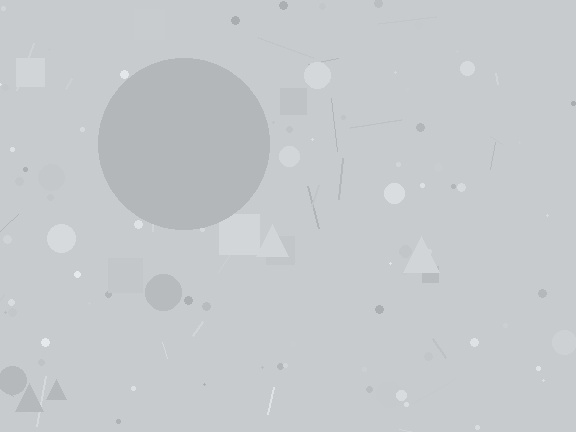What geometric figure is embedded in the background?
A circle is embedded in the background.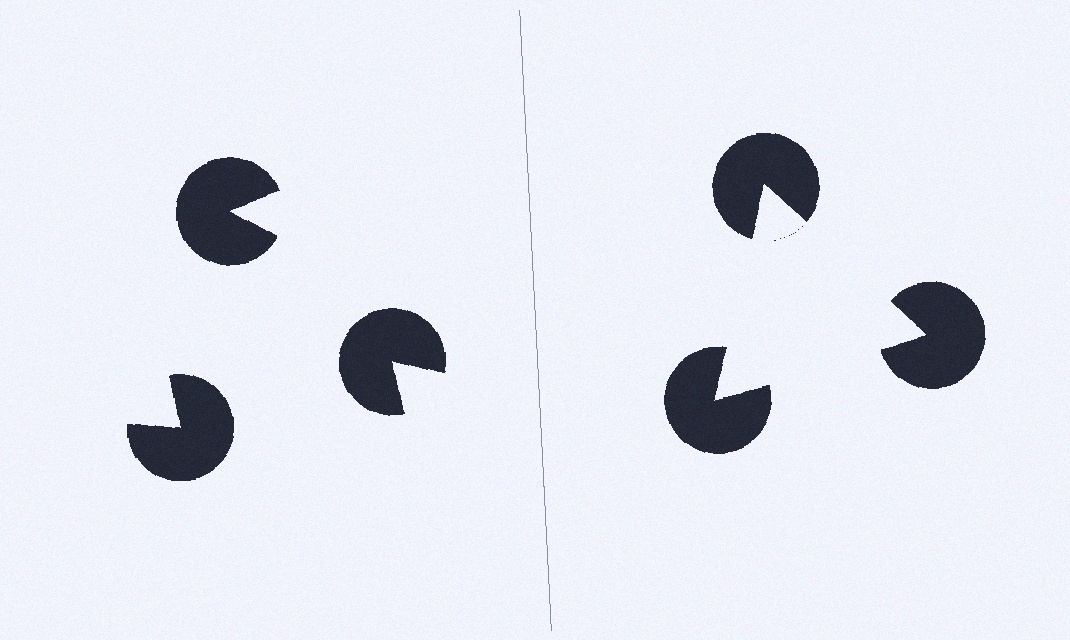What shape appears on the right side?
An illusory triangle.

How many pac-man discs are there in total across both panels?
6 — 3 on each side.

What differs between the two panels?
The pac-man discs are positioned identically on both sides; only the wedge orientations differ. On the right they align to a triangle; on the left they are misaligned.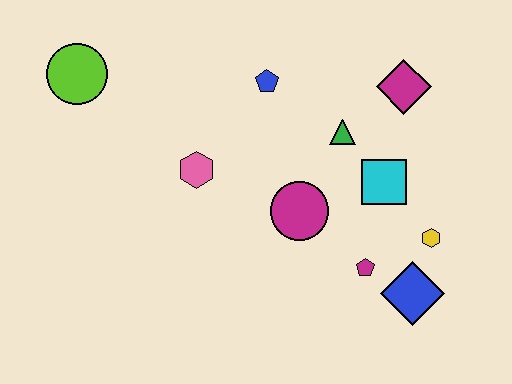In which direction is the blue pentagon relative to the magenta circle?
The blue pentagon is above the magenta circle.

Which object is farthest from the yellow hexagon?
The lime circle is farthest from the yellow hexagon.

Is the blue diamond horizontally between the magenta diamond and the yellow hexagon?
Yes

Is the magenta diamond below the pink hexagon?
No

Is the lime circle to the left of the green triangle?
Yes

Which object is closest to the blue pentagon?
The green triangle is closest to the blue pentagon.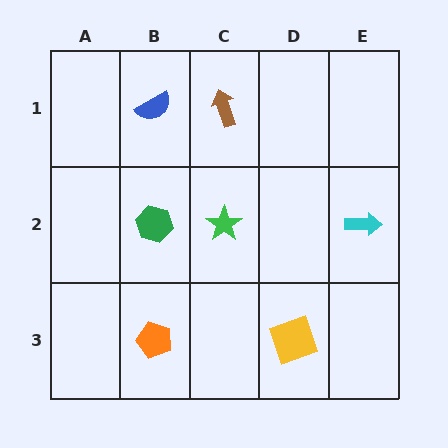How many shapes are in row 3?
2 shapes.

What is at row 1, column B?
A blue semicircle.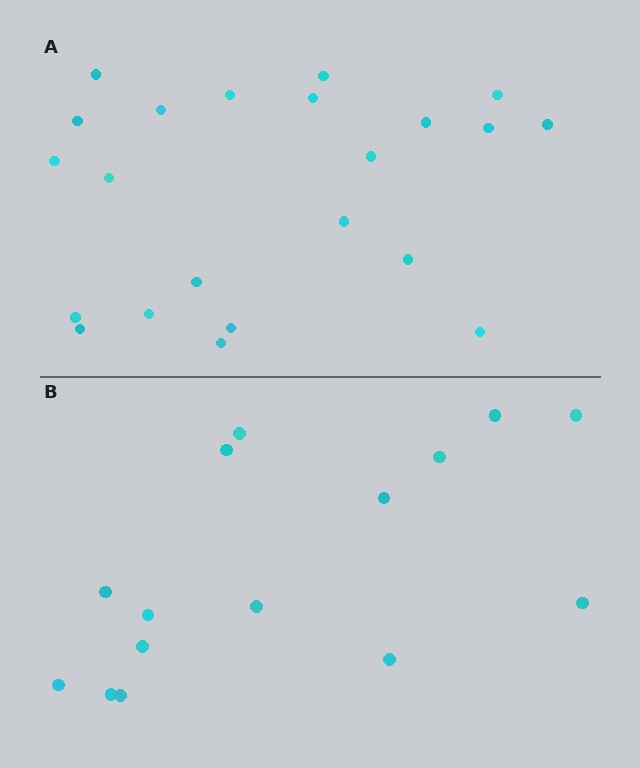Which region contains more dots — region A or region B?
Region A (the top region) has more dots.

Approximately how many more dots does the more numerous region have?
Region A has roughly 8 or so more dots than region B.